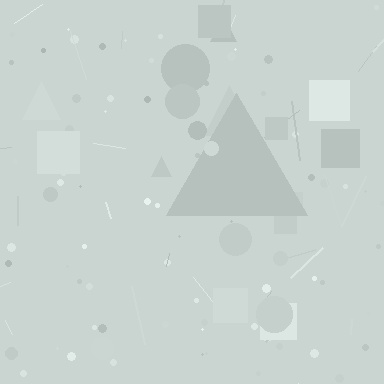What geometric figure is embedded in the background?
A triangle is embedded in the background.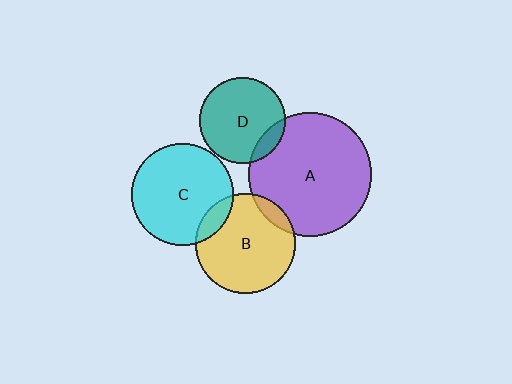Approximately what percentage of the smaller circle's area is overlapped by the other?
Approximately 10%.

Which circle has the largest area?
Circle A (purple).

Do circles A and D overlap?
Yes.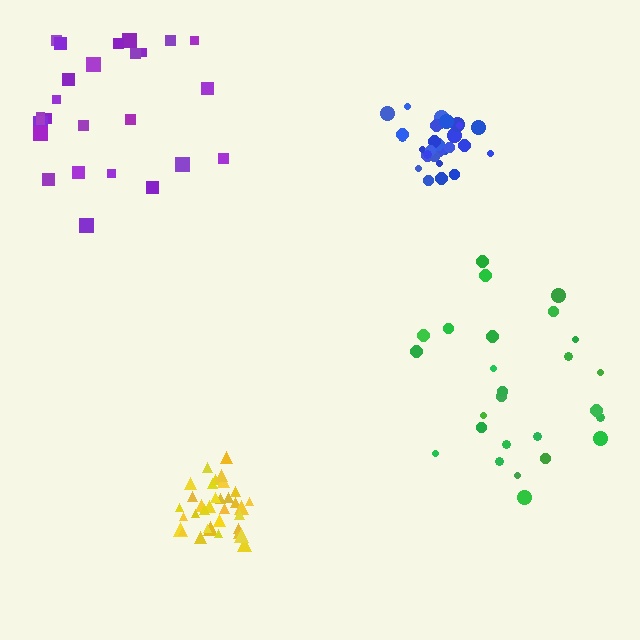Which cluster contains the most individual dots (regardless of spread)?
Yellow (34).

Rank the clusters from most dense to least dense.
yellow, blue, green, purple.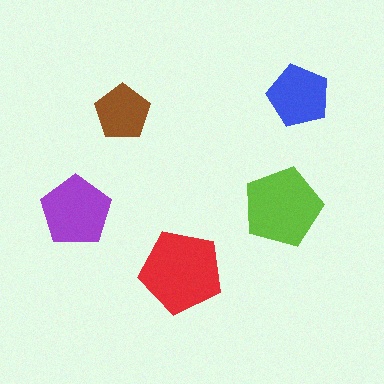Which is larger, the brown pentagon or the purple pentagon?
The purple one.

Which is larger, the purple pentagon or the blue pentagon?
The purple one.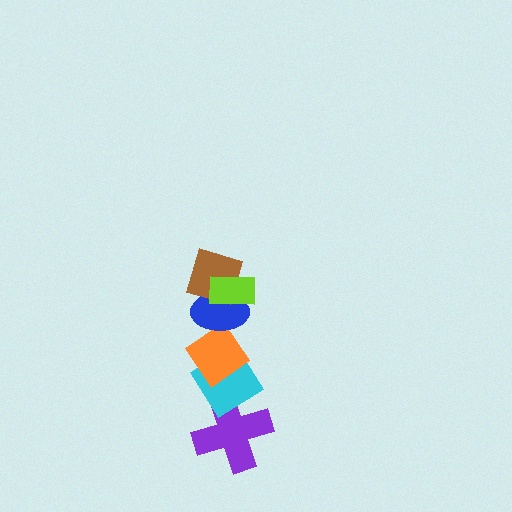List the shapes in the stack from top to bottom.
From top to bottom: the lime rectangle, the brown diamond, the blue ellipse, the orange diamond, the cyan diamond, the purple cross.